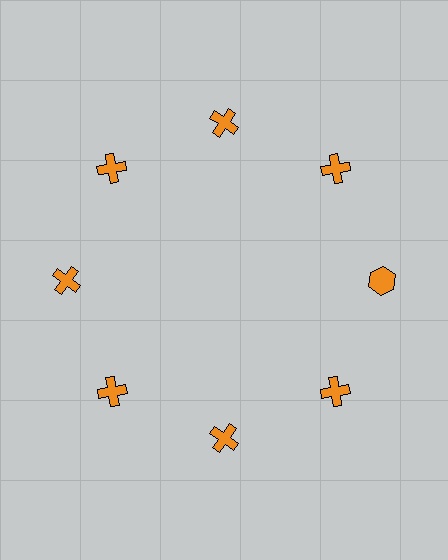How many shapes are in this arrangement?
There are 8 shapes arranged in a ring pattern.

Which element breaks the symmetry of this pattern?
The orange hexagon at roughly the 3 o'clock position breaks the symmetry. All other shapes are orange crosses.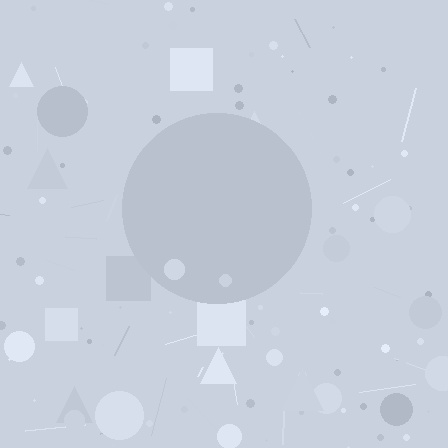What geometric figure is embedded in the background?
A circle is embedded in the background.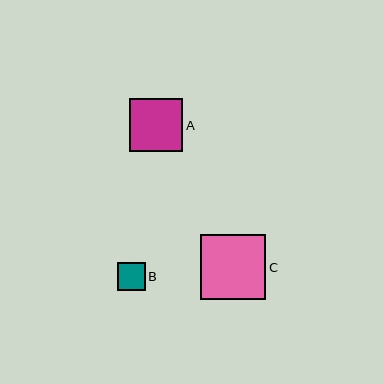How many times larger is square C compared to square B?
Square C is approximately 2.3 times the size of square B.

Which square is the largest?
Square C is the largest with a size of approximately 65 pixels.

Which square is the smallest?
Square B is the smallest with a size of approximately 28 pixels.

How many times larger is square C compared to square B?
Square C is approximately 2.3 times the size of square B.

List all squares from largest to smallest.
From largest to smallest: C, A, B.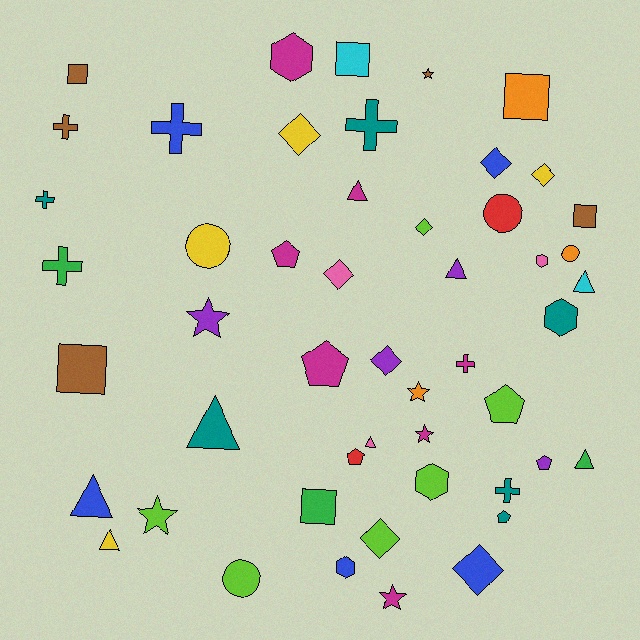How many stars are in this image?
There are 6 stars.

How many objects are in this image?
There are 50 objects.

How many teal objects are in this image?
There are 6 teal objects.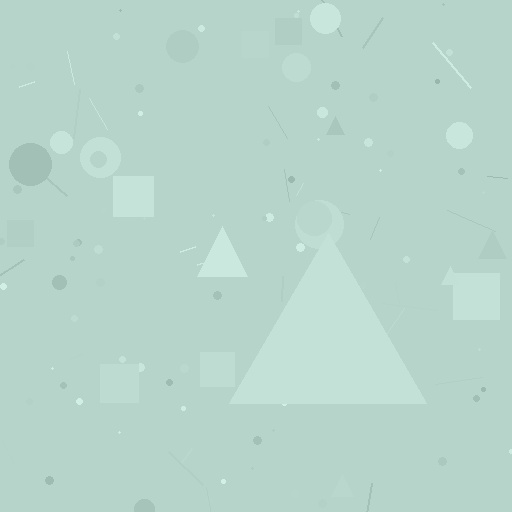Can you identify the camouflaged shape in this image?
The camouflaged shape is a triangle.